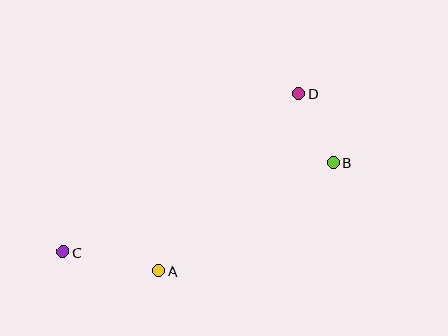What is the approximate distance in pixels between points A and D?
The distance between A and D is approximately 227 pixels.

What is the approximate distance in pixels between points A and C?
The distance between A and C is approximately 97 pixels.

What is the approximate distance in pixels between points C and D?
The distance between C and D is approximately 284 pixels.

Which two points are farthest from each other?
Points B and C are farthest from each other.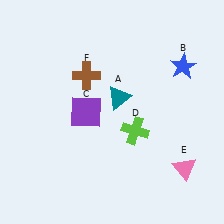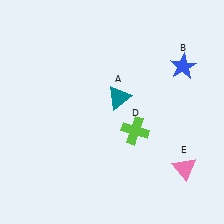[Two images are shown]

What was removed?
The purple square (C), the brown cross (F) were removed in Image 2.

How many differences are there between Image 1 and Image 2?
There are 2 differences between the two images.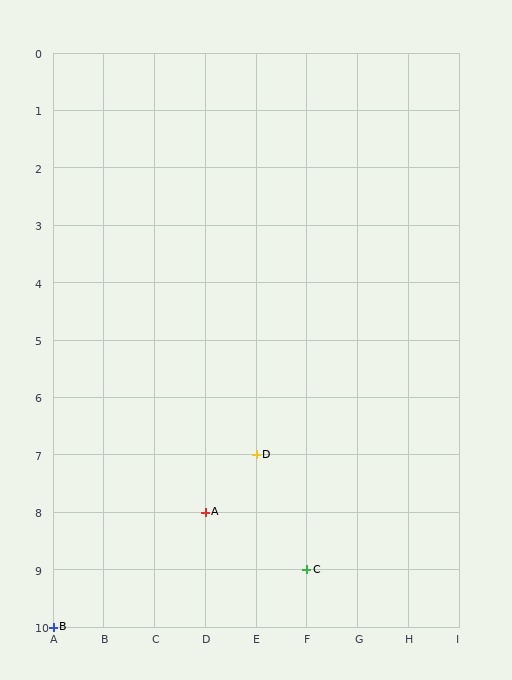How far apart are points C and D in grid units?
Points C and D are 1 column and 2 rows apart (about 2.2 grid units diagonally).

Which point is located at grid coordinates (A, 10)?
Point B is at (A, 10).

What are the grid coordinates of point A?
Point A is at grid coordinates (D, 8).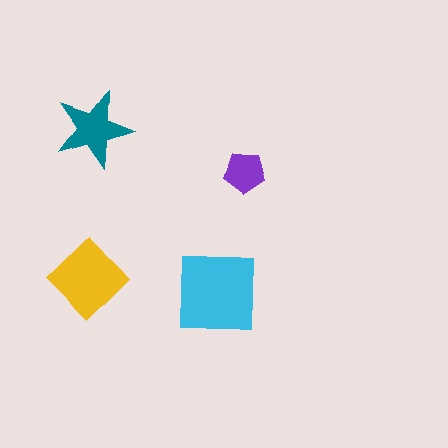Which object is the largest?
The cyan square.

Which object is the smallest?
The purple pentagon.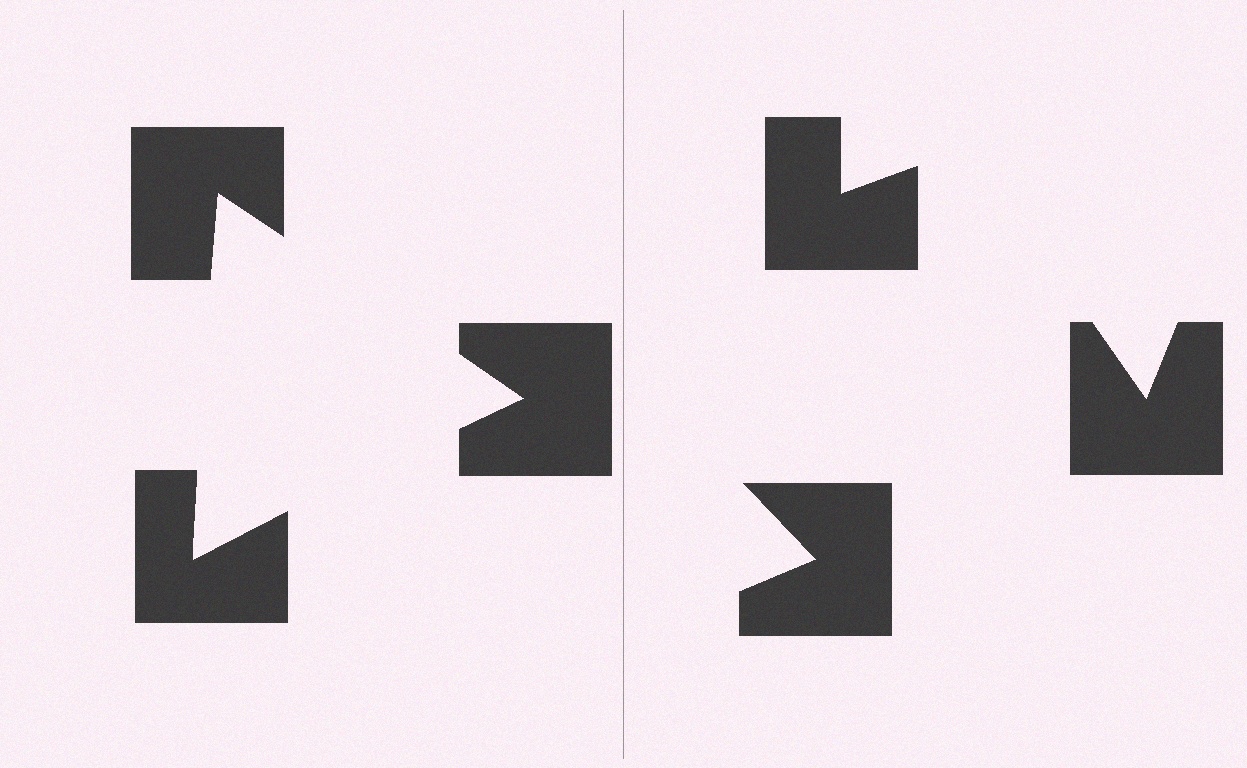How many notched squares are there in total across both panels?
6 — 3 on each side.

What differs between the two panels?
The notched squares are positioned identically on both sides; only the wedge orientations differ. On the left they align to a triangle; on the right they are misaligned.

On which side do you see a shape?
An illusory triangle appears on the left side. On the right side the wedge cuts are rotated, so no coherent shape forms.